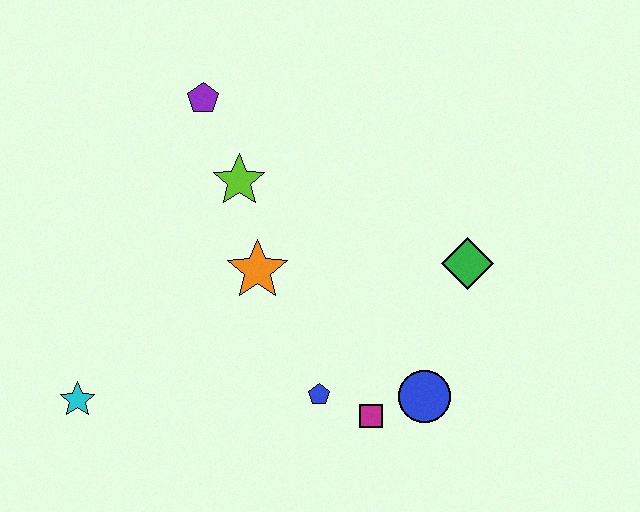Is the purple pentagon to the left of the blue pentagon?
Yes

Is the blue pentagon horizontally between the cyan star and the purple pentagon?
No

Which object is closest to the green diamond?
The blue circle is closest to the green diamond.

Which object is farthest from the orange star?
The cyan star is farthest from the orange star.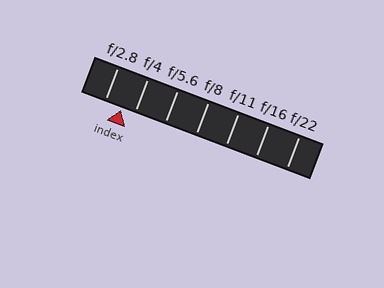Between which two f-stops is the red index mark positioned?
The index mark is between f/2.8 and f/4.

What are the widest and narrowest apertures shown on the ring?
The widest aperture shown is f/2.8 and the narrowest is f/22.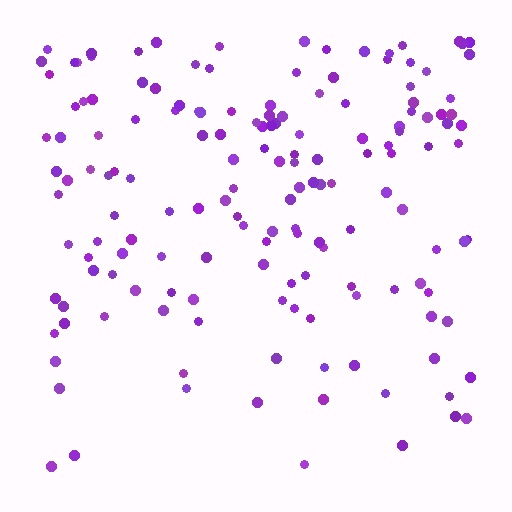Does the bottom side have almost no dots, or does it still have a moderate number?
Still a moderate number, just noticeably fewer than the top.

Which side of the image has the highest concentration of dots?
The top.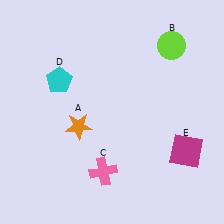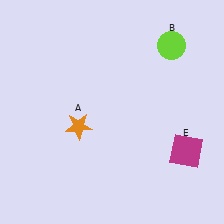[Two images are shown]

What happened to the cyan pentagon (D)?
The cyan pentagon (D) was removed in Image 2. It was in the top-left area of Image 1.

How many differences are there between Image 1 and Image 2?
There are 2 differences between the two images.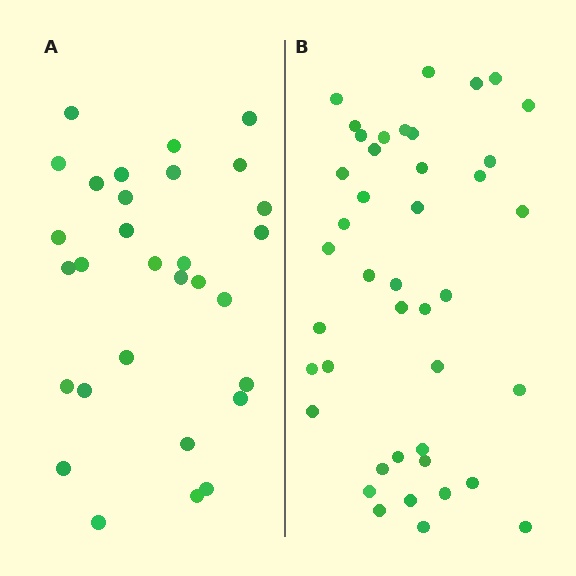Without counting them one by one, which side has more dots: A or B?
Region B (the right region) has more dots.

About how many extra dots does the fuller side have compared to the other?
Region B has roughly 12 or so more dots than region A.